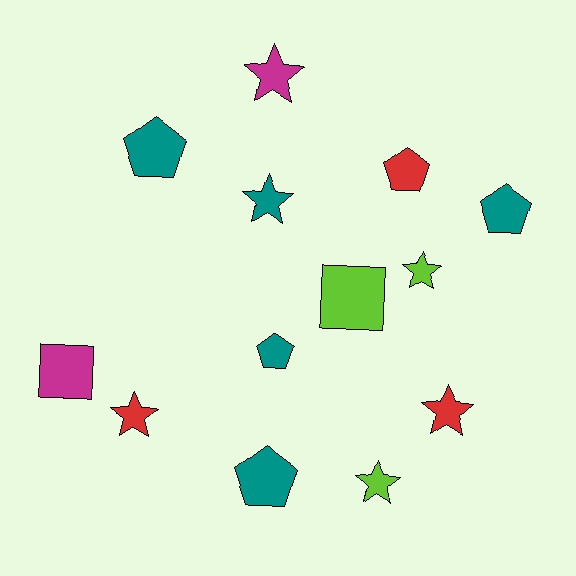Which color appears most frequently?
Teal, with 5 objects.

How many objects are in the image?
There are 13 objects.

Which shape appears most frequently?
Star, with 6 objects.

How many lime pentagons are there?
There are no lime pentagons.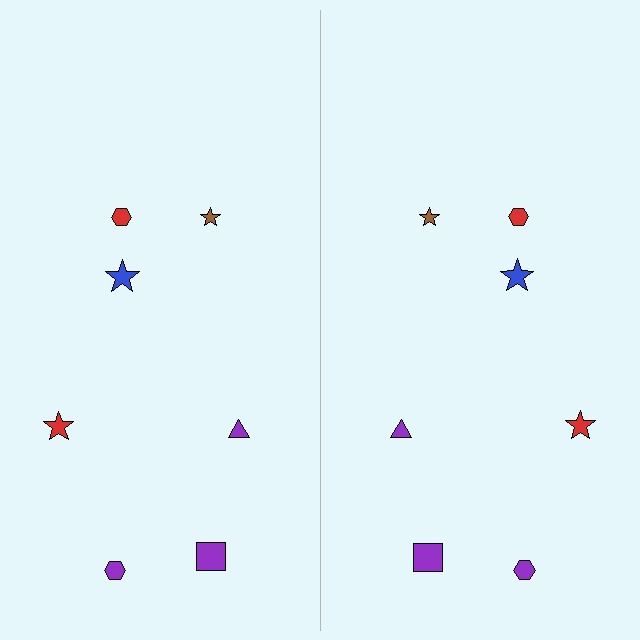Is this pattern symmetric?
Yes, this pattern has bilateral (reflection) symmetry.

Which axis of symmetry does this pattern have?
The pattern has a vertical axis of symmetry running through the center of the image.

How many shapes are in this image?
There are 14 shapes in this image.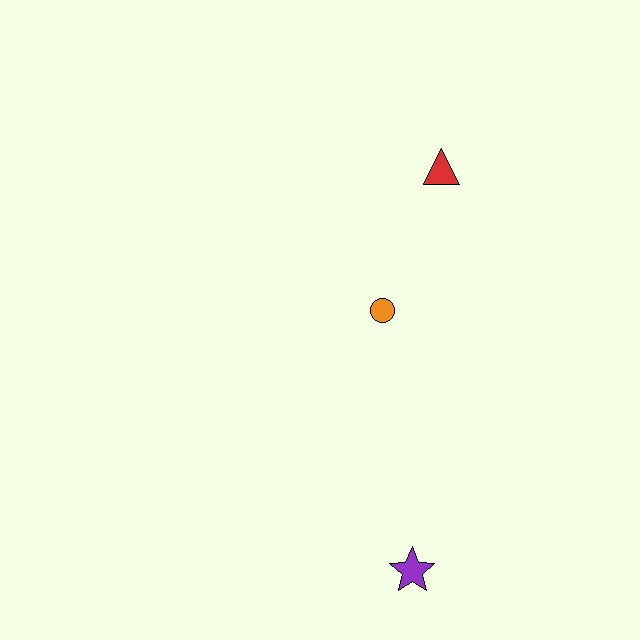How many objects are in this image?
There are 3 objects.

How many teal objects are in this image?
There are no teal objects.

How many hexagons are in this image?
There are no hexagons.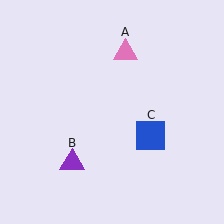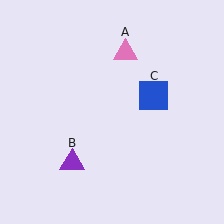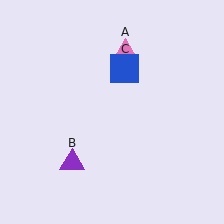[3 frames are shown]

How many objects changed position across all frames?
1 object changed position: blue square (object C).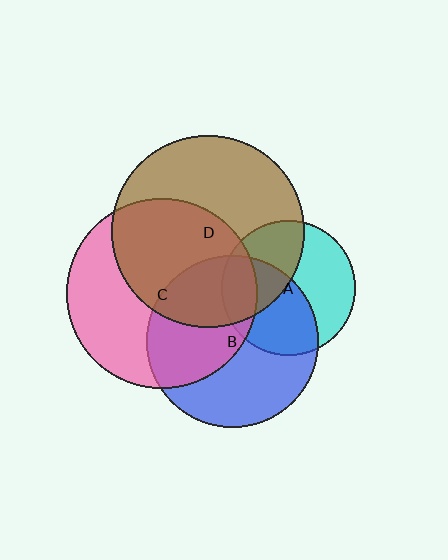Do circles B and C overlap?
Yes.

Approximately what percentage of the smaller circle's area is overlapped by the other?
Approximately 45%.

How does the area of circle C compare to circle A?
Approximately 2.0 times.